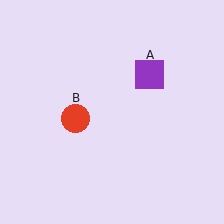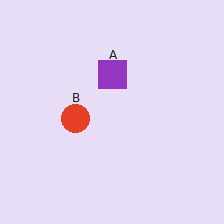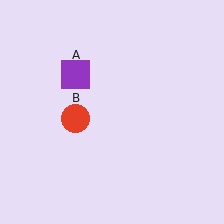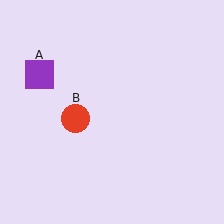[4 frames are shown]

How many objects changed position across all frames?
1 object changed position: purple square (object A).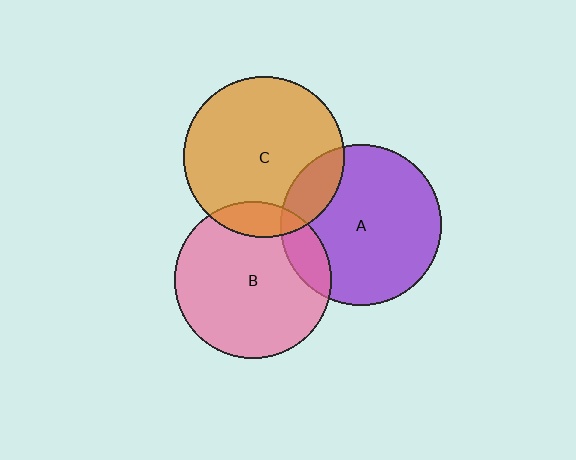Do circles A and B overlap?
Yes.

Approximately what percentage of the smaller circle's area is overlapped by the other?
Approximately 15%.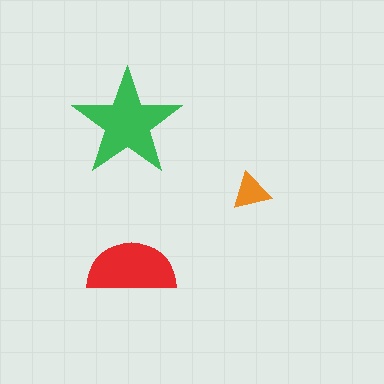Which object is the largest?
The green star.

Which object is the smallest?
The orange triangle.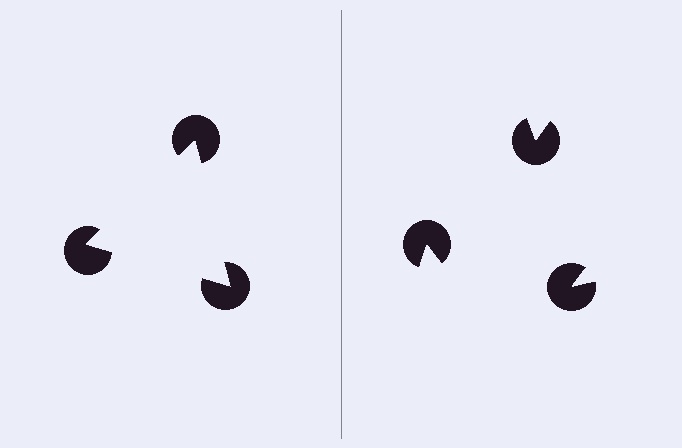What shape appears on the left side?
An illusory triangle.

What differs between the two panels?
The pac-man discs are positioned identically on both sides; only the wedge orientations differ. On the left they align to a triangle; on the right they are misaligned.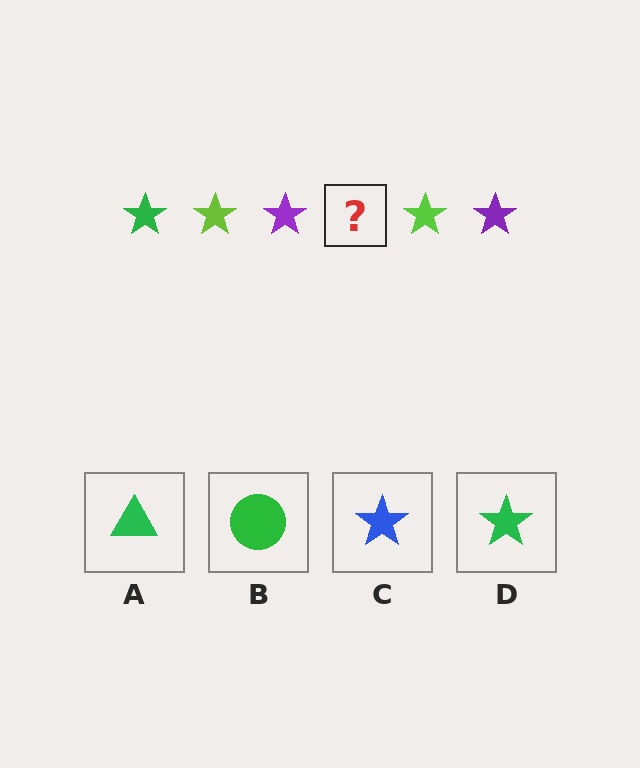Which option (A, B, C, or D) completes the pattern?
D.